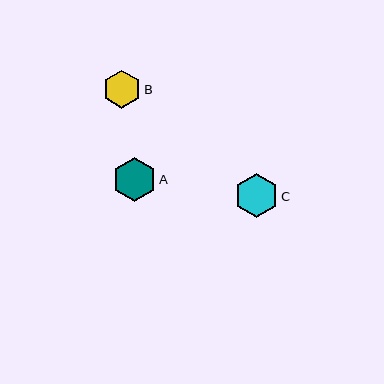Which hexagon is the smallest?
Hexagon B is the smallest with a size of approximately 38 pixels.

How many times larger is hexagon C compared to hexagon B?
Hexagon C is approximately 1.2 times the size of hexagon B.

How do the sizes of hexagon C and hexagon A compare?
Hexagon C and hexagon A are approximately the same size.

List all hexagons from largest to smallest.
From largest to smallest: C, A, B.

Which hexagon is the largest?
Hexagon C is the largest with a size of approximately 43 pixels.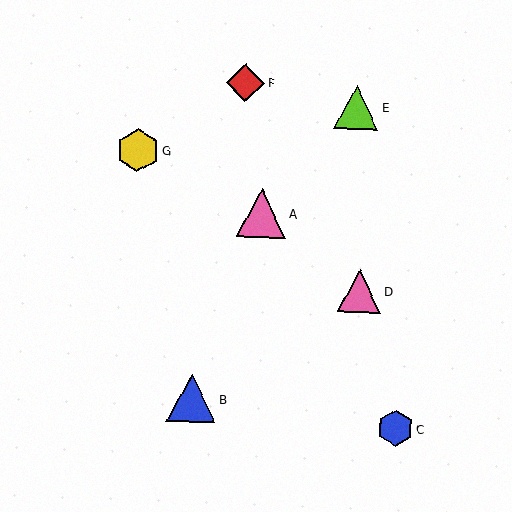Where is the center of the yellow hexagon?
The center of the yellow hexagon is at (138, 150).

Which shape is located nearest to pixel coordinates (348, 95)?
The lime triangle (labeled E) at (357, 107) is nearest to that location.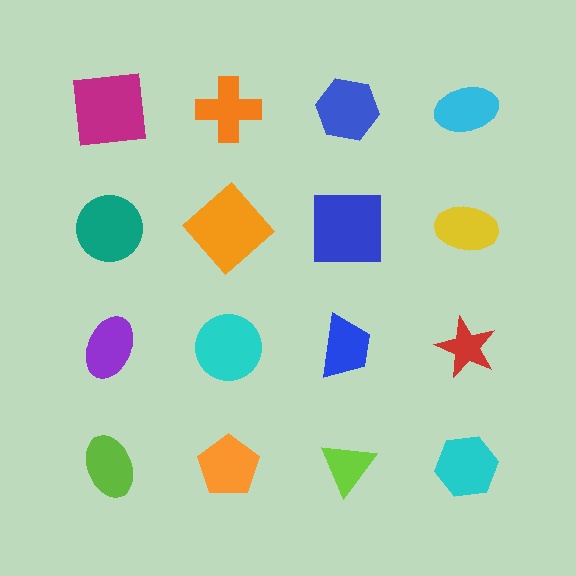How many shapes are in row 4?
4 shapes.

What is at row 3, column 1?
A purple ellipse.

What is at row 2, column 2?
An orange diamond.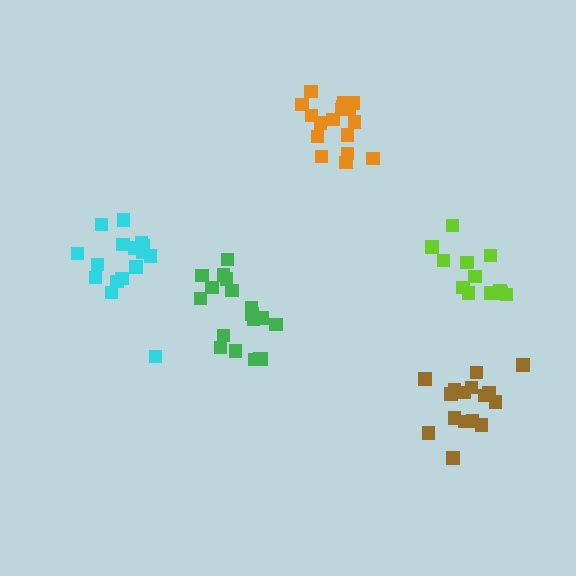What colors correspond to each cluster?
The clusters are colored: cyan, orange, brown, lime, green.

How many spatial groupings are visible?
There are 5 spatial groupings.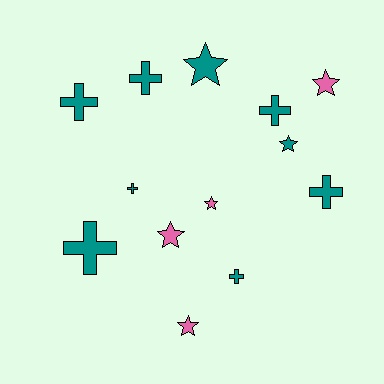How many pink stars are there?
There are 4 pink stars.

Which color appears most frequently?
Teal, with 9 objects.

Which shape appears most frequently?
Cross, with 7 objects.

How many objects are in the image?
There are 13 objects.